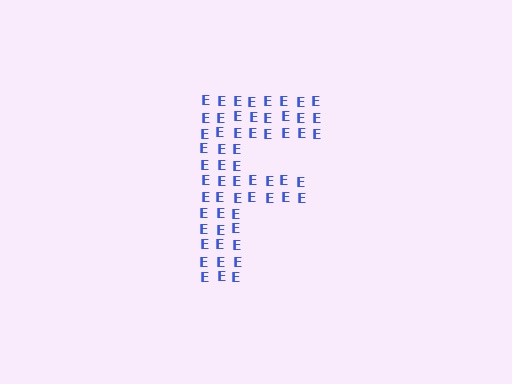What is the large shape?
The large shape is the letter F.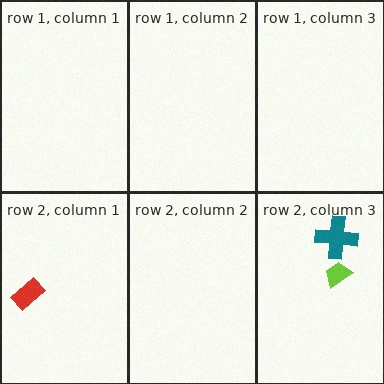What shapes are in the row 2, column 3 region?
The teal cross, the lime trapezoid.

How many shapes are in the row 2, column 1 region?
1.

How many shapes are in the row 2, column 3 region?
2.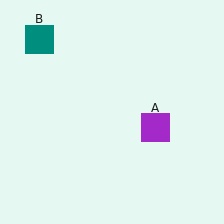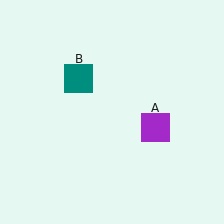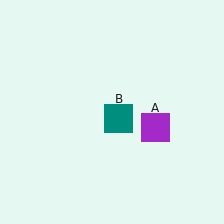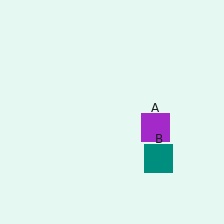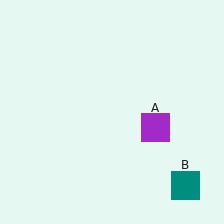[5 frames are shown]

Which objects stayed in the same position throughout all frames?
Purple square (object A) remained stationary.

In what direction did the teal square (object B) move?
The teal square (object B) moved down and to the right.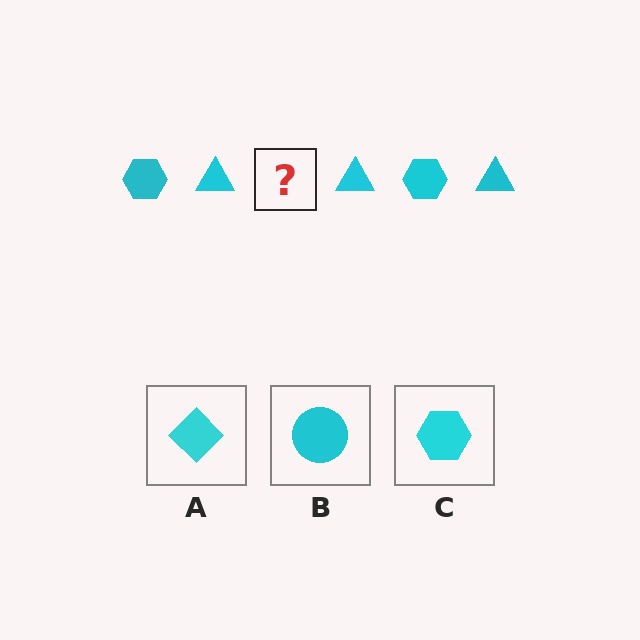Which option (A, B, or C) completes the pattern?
C.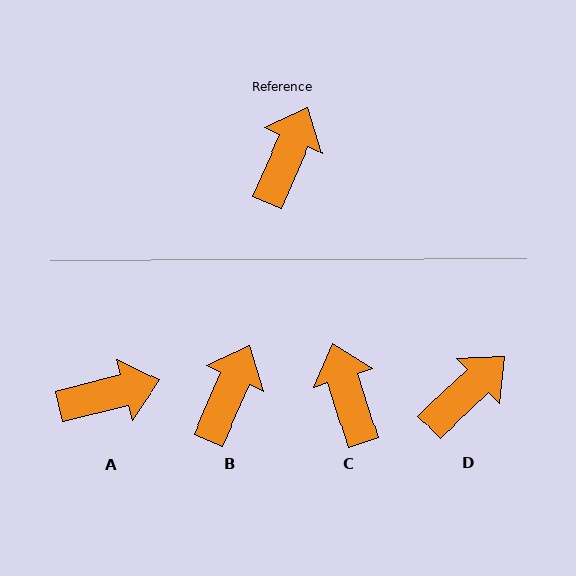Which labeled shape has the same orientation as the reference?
B.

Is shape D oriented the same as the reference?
No, it is off by about 23 degrees.